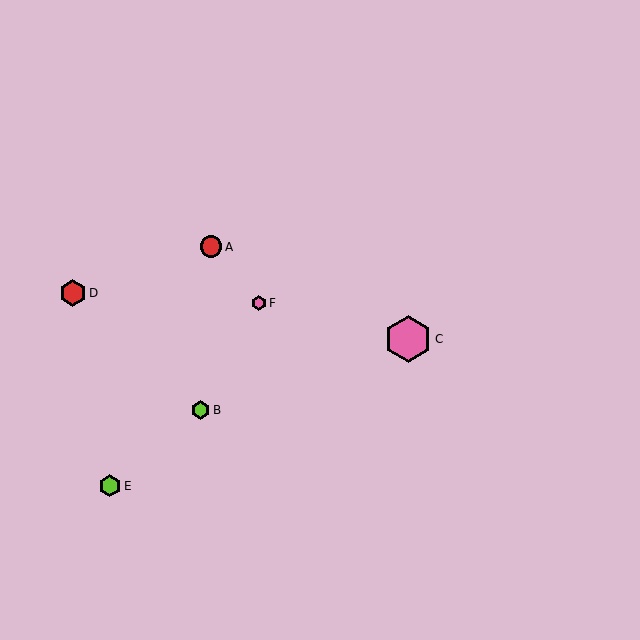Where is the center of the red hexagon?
The center of the red hexagon is at (73, 293).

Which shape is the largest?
The pink hexagon (labeled C) is the largest.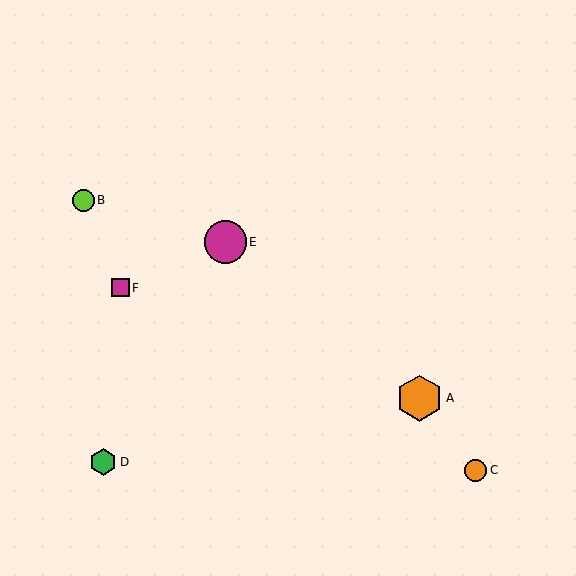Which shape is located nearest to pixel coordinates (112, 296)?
The magenta square (labeled F) at (121, 288) is nearest to that location.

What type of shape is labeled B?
Shape B is a lime circle.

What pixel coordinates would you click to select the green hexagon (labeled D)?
Click at (103, 462) to select the green hexagon D.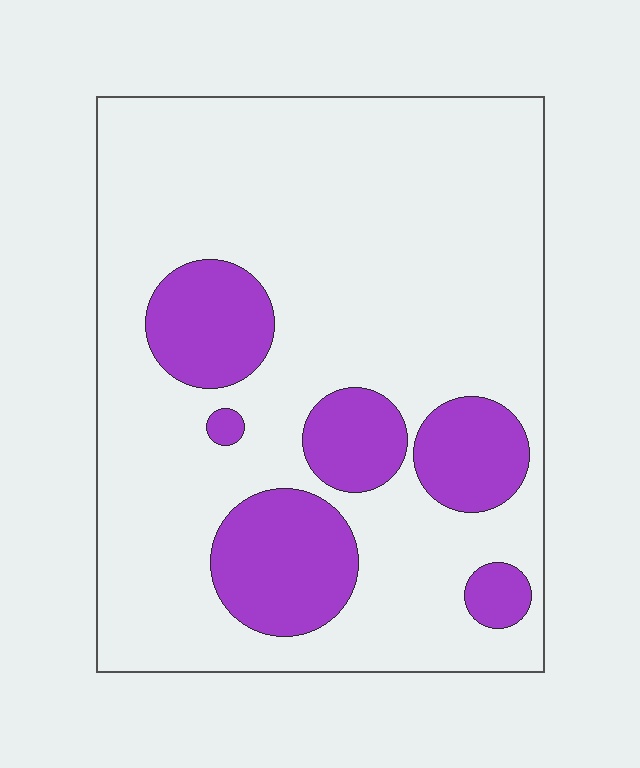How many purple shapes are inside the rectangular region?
6.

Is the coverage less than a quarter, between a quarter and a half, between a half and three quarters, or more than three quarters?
Less than a quarter.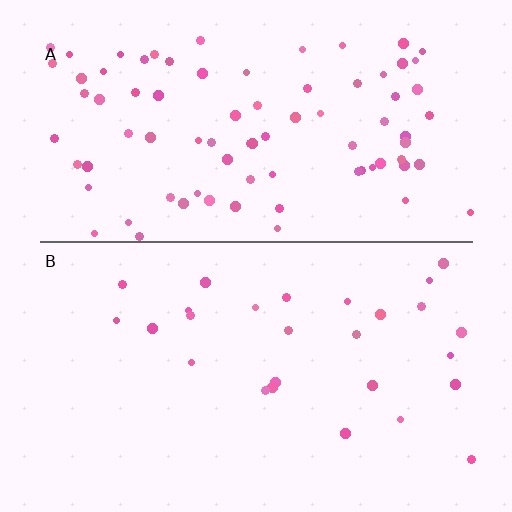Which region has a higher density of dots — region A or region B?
A (the top).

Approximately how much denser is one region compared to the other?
Approximately 3.0× — region A over region B.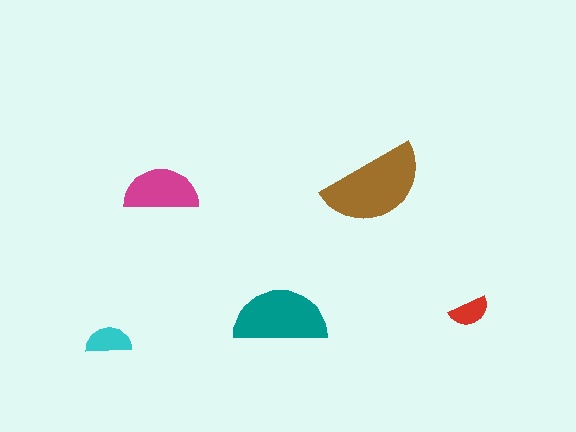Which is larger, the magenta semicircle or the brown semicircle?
The brown one.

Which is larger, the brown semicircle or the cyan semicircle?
The brown one.